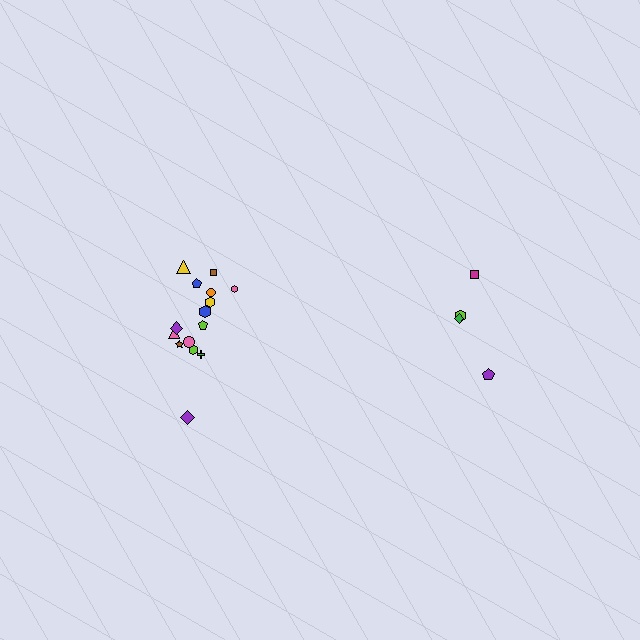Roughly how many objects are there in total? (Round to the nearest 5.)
Roughly 20 objects in total.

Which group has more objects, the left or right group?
The left group.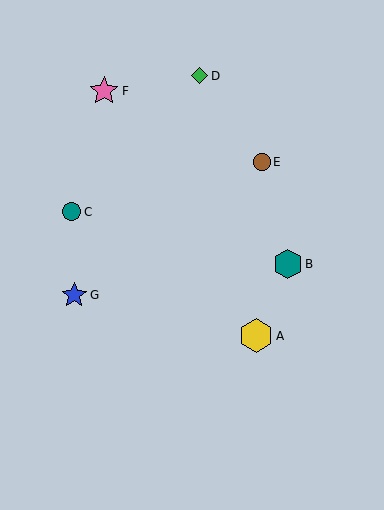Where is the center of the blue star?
The center of the blue star is at (74, 295).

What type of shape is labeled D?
Shape D is a green diamond.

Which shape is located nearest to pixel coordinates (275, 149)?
The brown circle (labeled E) at (262, 162) is nearest to that location.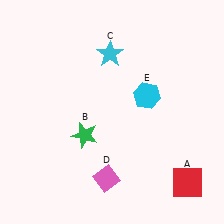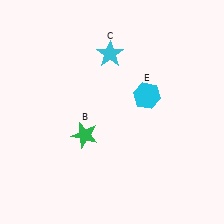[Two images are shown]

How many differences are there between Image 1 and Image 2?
There are 2 differences between the two images.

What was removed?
The pink diamond (D), the red square (A) were removed in Image 2.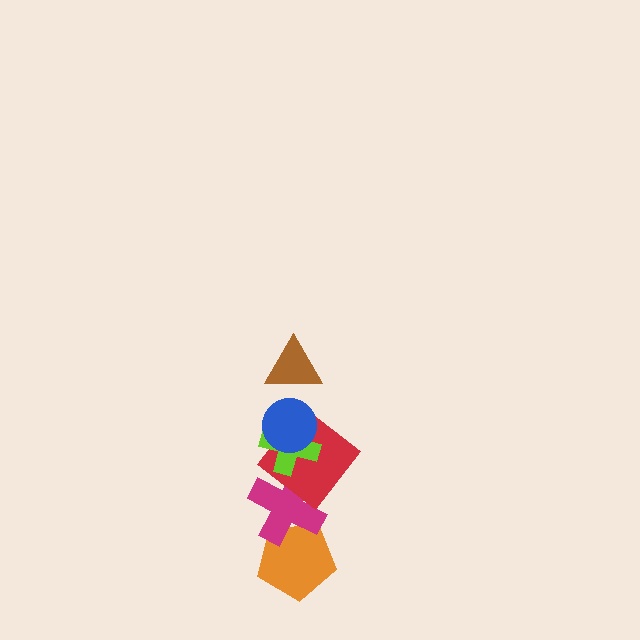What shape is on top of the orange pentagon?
The magenta cross is on top of the orange pentagon.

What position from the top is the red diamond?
The red diamond is 4th from the top.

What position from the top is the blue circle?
The blue circle is 2nd from the top.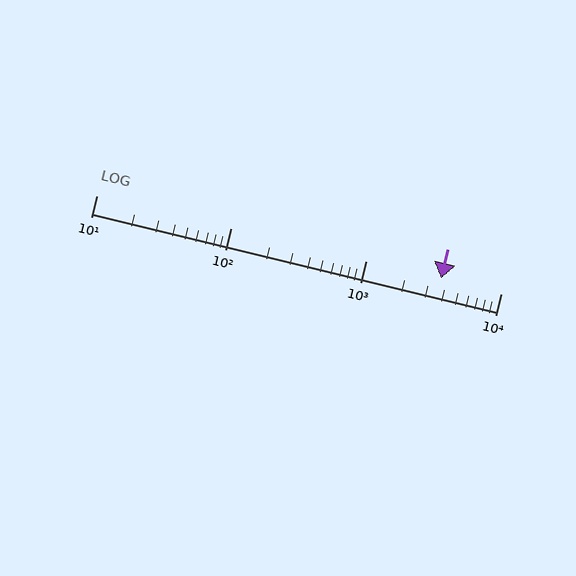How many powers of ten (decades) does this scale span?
The scale spans 3 decades, from 10 to 10000.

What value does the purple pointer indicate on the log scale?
The pointer indicates approximately 3600.